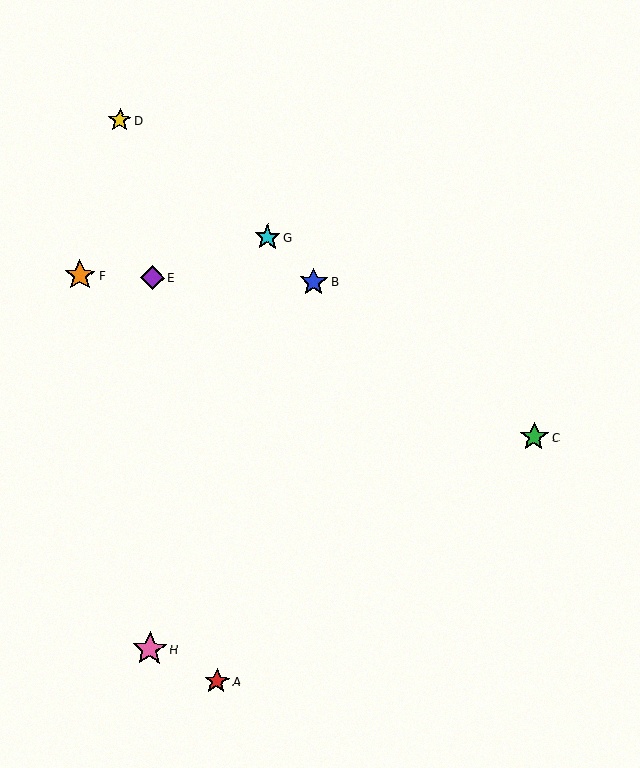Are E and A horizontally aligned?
No, E is at y≈277 and A is at y≈681.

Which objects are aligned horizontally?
Objects B, E, F are aligned horizontally.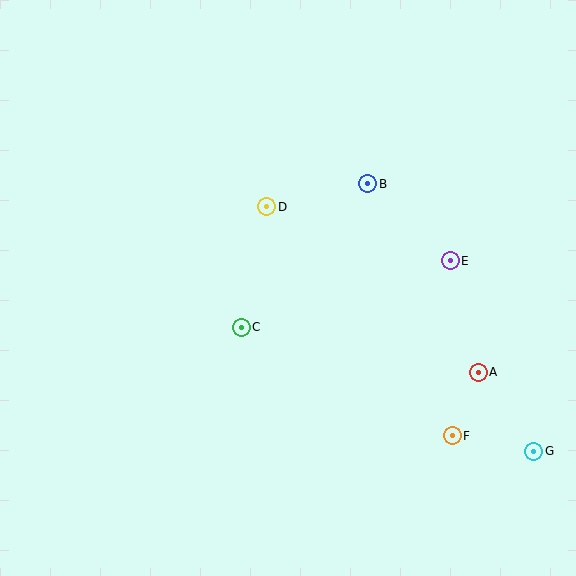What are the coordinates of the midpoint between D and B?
The midpoint between D and B is at (317, 195).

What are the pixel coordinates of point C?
Point C is at (241, 327).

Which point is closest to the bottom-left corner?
Point C is closest to the bottom-left corner.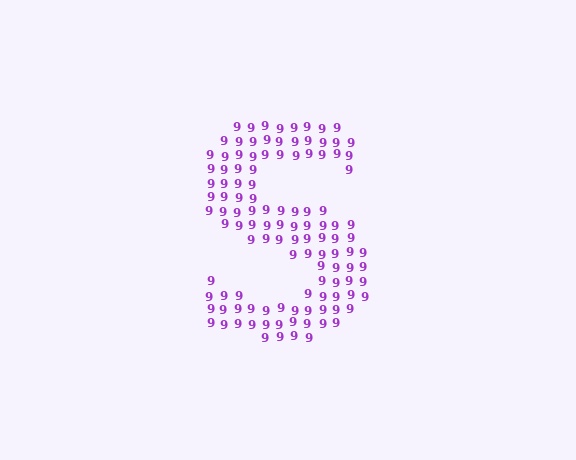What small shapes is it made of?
It is made of small digit 9's.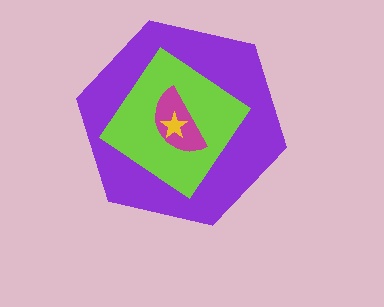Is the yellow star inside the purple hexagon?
Yes.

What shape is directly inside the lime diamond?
The magenta semicircle.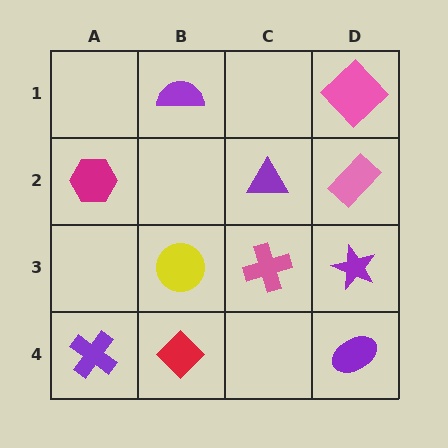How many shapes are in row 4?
3 shapes.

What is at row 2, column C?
A purple triangle.